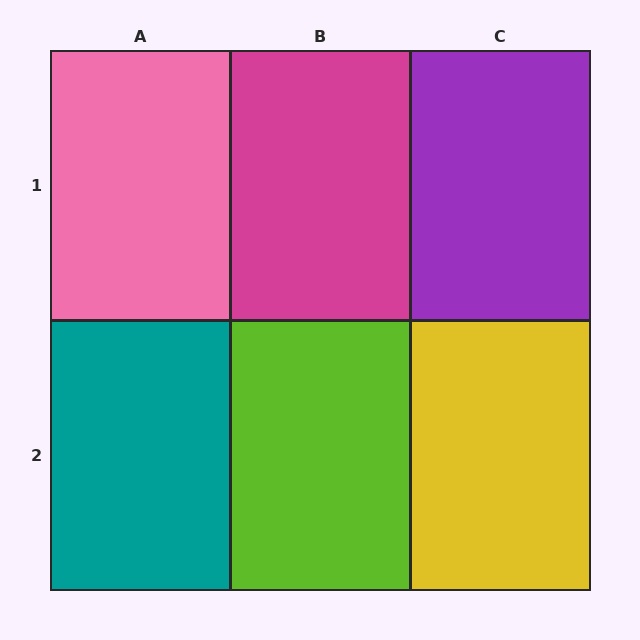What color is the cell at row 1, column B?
Magenta.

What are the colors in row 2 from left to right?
Teal, lime, yellow.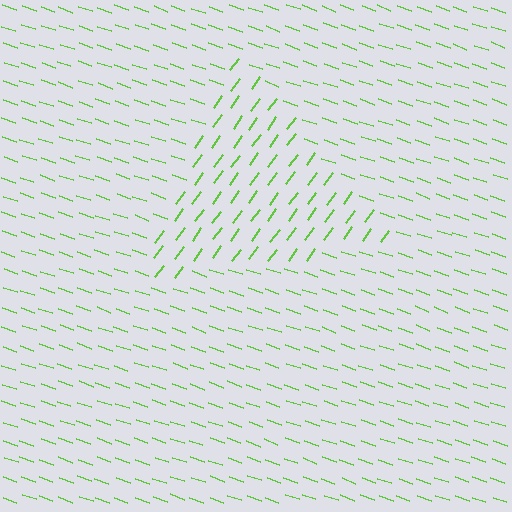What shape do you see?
I see a triangle.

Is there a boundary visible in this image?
Yes, there is a texture boundary formed by a change in line orientation.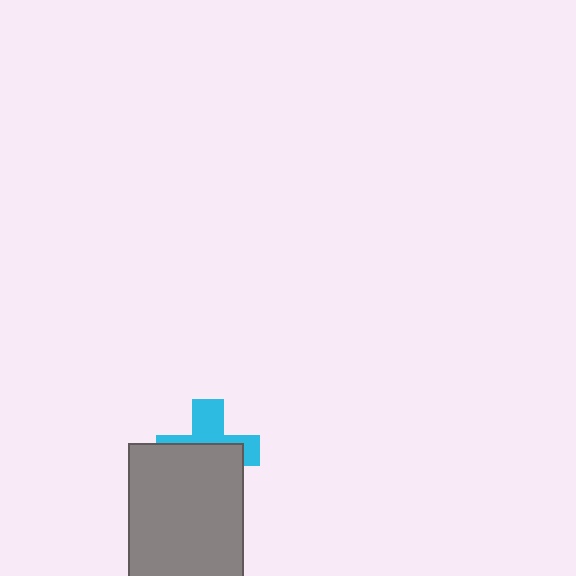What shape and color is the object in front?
The object in front is a gray rectangle.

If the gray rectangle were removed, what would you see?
You would see the complete cyan cross.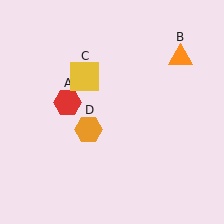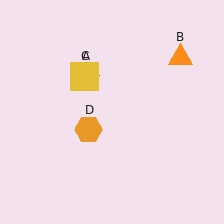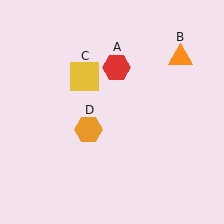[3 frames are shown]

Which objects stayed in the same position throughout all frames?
Orange triangle (object B) and yellow square (object C) and orange hexagon (object D) remained stationary.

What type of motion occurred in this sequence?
The red hexagon (object A) rotated clockwise around the center of the scene.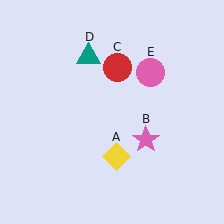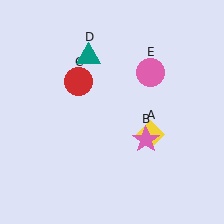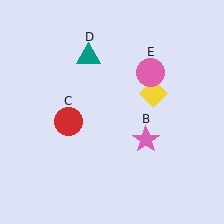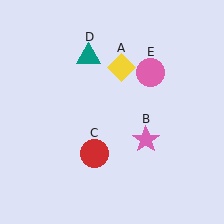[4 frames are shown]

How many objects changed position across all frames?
2 objects changed position: yellow diamond (object A), red circle (object C).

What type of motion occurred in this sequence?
The yellow diamond (object A), red circle (object C) rotated counterclockwise around the center of the scene.